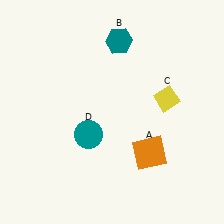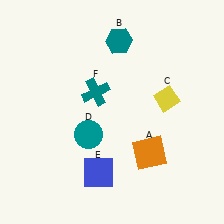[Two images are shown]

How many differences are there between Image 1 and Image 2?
There are 2 differences between the two images.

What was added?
A blue square (E), a teal cross (F) were added in Image 2.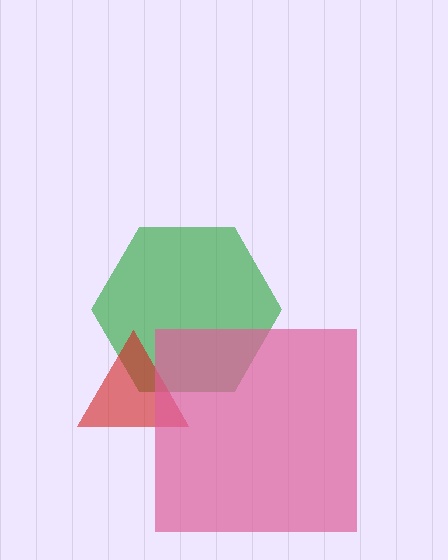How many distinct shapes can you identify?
There are 3 distinct shapes: a green hexagon, a red triangle, a pink square.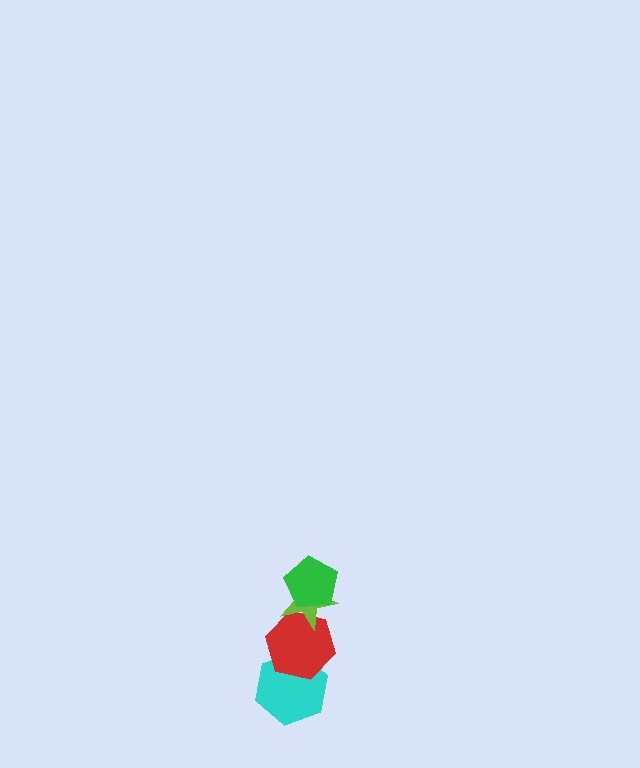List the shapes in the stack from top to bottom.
From top to bottom: the green pentagon, the lime star, the red hexagon, the cyan hexagon.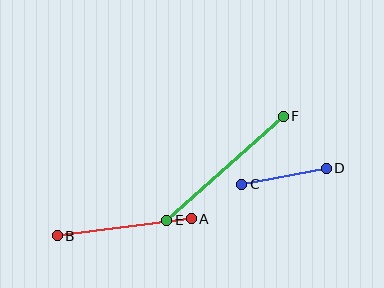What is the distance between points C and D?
The distance is approximately 86 pixels.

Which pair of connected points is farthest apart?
Points E and F are farthest apart.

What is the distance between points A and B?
The distance is approximately 135 pixels.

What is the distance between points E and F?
The distance is approximately 156 pixels.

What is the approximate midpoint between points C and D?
The midpoint is at approximately (284, 176) pixels.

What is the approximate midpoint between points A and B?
The midpoint is at approximately (124, 227) pixels.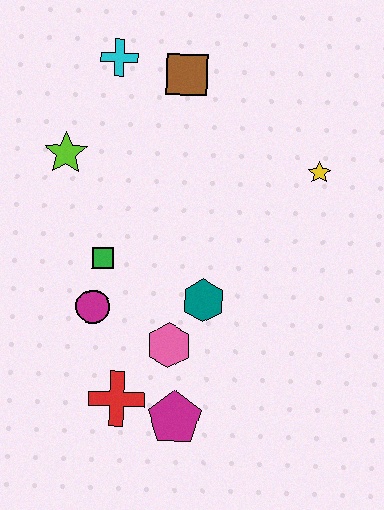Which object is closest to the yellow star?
The brown square is closest to the yellow star.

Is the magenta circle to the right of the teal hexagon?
No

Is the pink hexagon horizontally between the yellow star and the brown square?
No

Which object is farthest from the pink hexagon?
The cyan cross is farthest from the pink hexagon.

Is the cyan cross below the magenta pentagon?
No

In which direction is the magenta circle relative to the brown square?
The magenta circle is below the brown square.